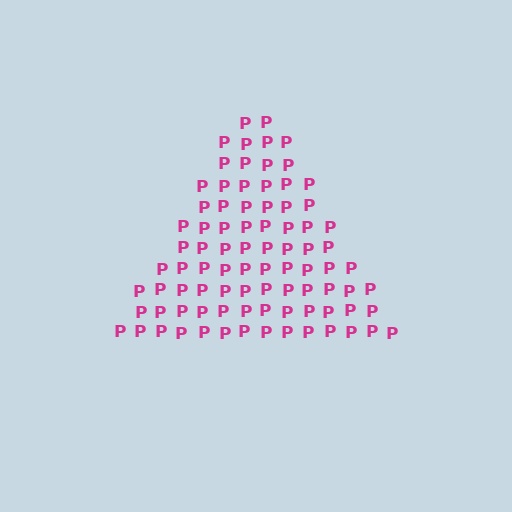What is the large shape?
The large shape is a triangle.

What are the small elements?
The small elements are letter P's.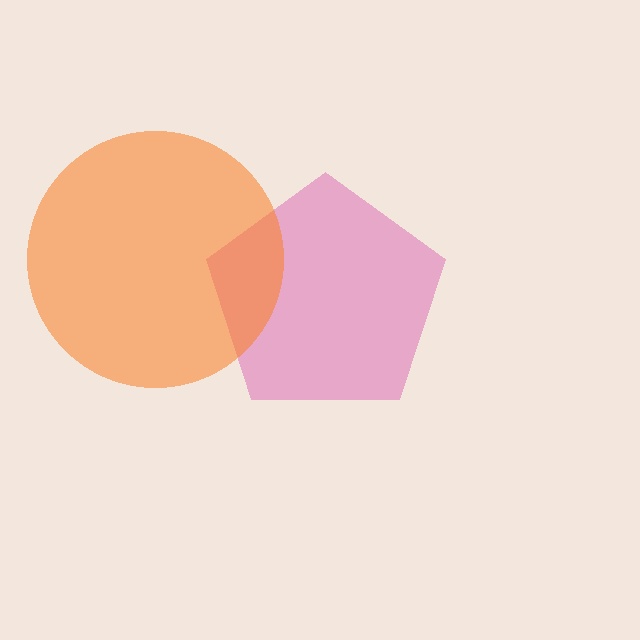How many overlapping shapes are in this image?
There are 2 overlapping shapes in the image.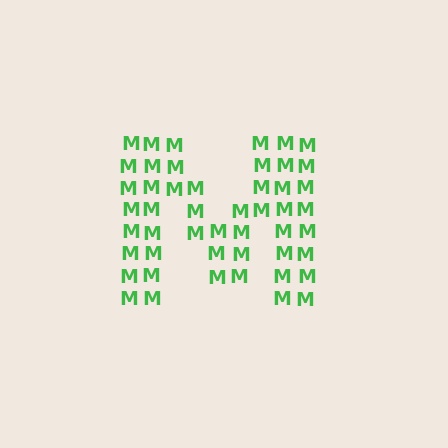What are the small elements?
The small elements are letter M's.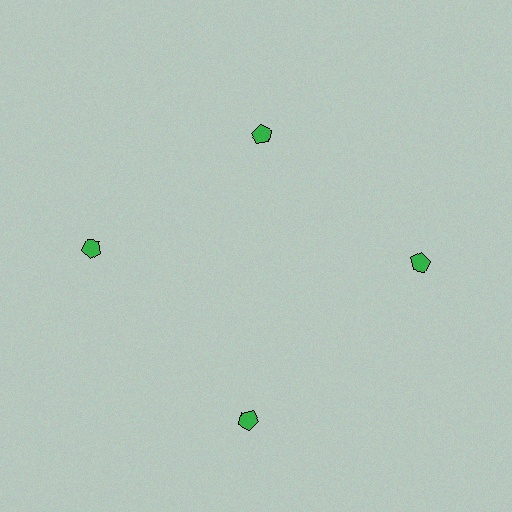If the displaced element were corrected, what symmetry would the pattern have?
It would have 4-fold rotational symmetry — the pattern would map onto itself every 90 degrees.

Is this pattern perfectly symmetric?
No. The 4 green pentagons are arranged in a ring, but one element near the 12 o'clock position is pulled inward toward the center, breaking the 4-fold rotational symmetry.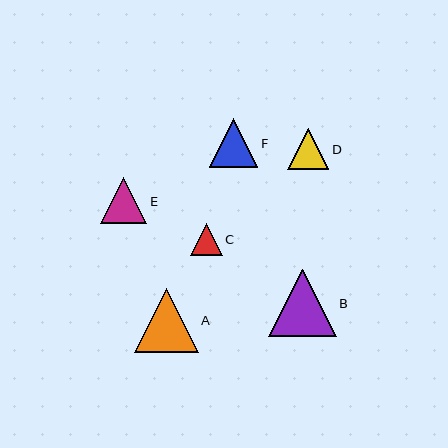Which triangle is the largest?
Triangle B is the largest with a size of approximately 68 pixels.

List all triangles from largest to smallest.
From largest to smallest: B, A, F, E, D, C.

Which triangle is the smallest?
Triangle C is the smallest with a size of approximately 32 pixels.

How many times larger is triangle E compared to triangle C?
Triangle E is approximately 1.5 times the size of triangle C.